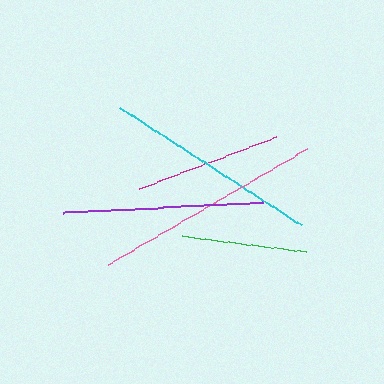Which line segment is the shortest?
The green line is the shortest at approximately 124 pixels.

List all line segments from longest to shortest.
From longest to shortest: pink, cyan, purple, magenta, green.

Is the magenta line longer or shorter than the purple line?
The purple line is longer than the magenta line.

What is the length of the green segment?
The green segment is approximately 124 pixels long.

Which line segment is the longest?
The pink line is the longest at approximately 231 pixels.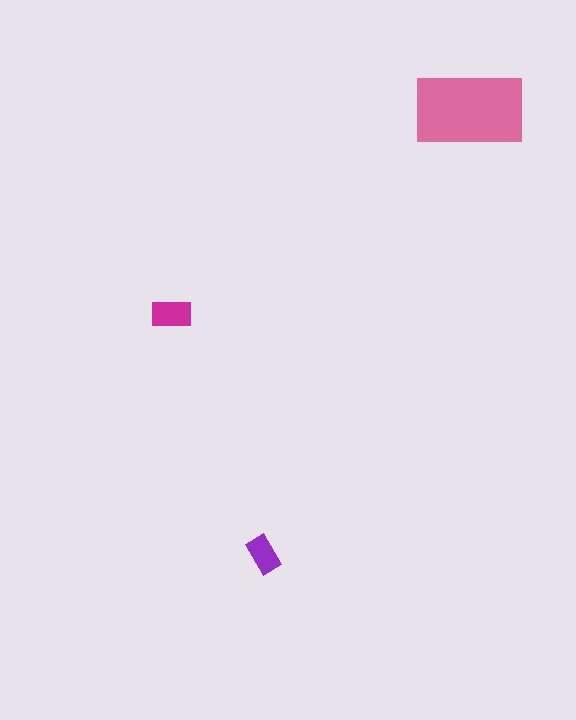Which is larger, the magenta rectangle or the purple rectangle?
The magenta one.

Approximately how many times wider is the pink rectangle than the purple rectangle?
About 3 times wider.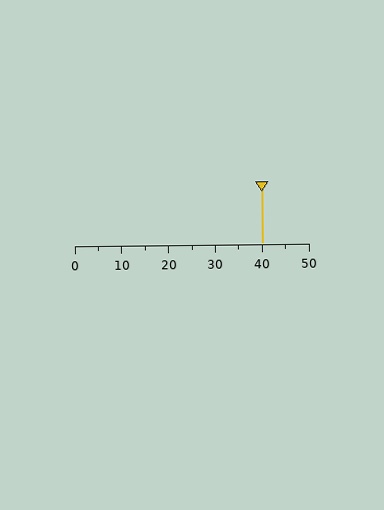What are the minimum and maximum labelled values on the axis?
The axis runs from 0 to 50.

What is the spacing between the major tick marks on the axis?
The major ticks are spaced 10 apart.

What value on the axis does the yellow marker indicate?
The marker indicates approximately 40.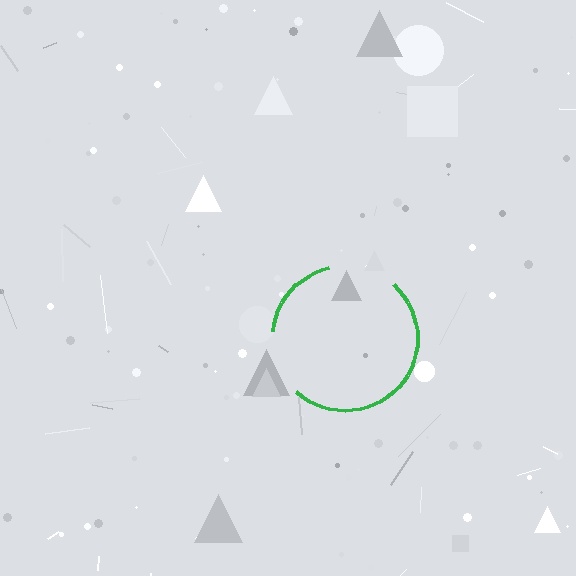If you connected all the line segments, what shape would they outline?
They would outline a circle.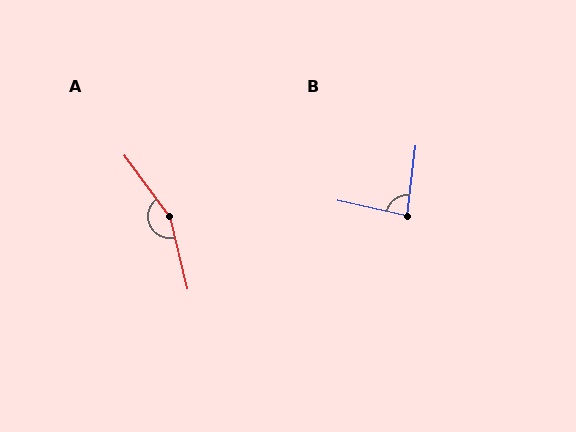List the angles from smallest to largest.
B (84°), A (157°).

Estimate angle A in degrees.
Approximately 157 degrees.